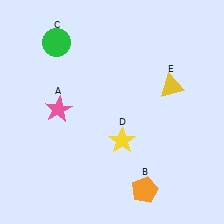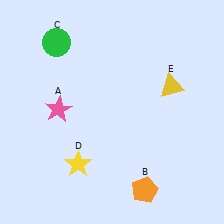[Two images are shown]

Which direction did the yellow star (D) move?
The yellow star (D) moved left.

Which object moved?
The yellow star (D) moved left.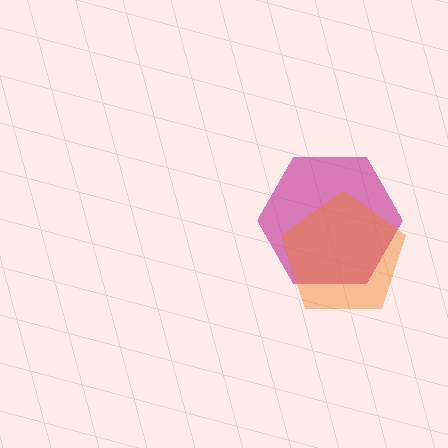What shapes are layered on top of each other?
The layered shapes are: a magenta hexagon, an orange pentagon.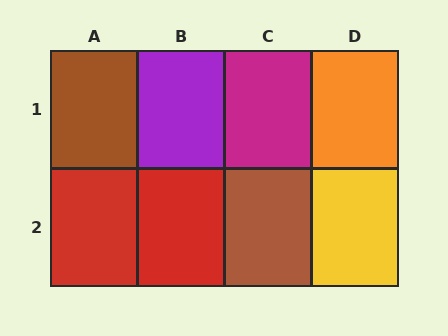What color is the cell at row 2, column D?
Yellow.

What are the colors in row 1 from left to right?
Brown, purple, magenta, orange.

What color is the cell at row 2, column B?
Red.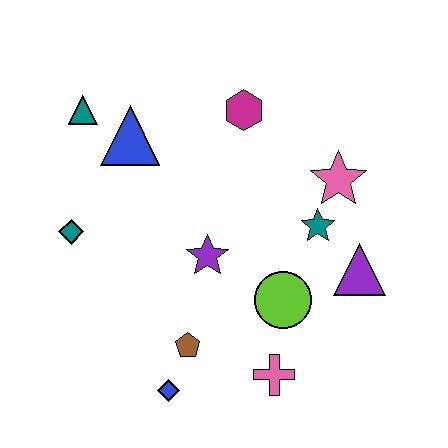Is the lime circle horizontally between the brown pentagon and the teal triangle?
No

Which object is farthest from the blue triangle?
The pink cross is farthest from the blue triangle.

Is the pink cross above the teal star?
No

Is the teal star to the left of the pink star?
Yes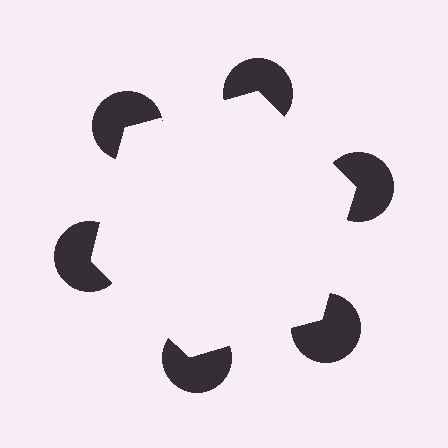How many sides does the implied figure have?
6 sides.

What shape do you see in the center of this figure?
An illusory hexagon — its edges are inferred from the aligned wedge cuts in the pac-man discs, not physically drawn.